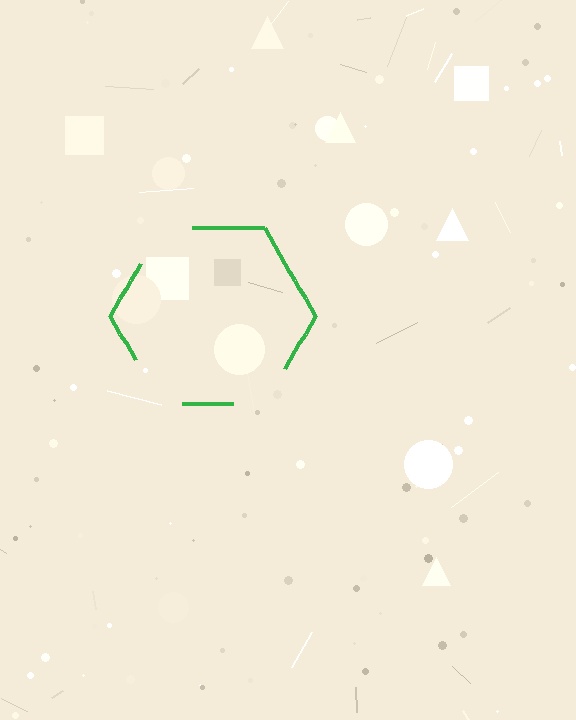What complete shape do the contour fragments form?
The contour fragments form a hexagon.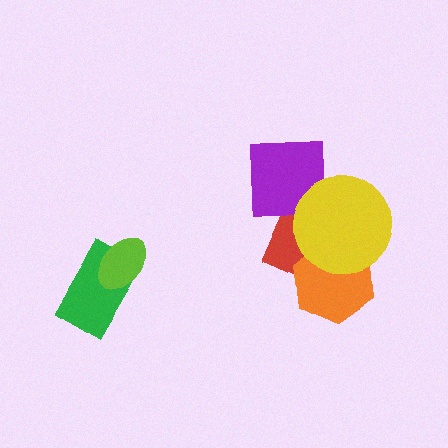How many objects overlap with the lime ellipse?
1 object overlaps with the lime ellipse.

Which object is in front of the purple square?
The yellow circle is in front of the purple square.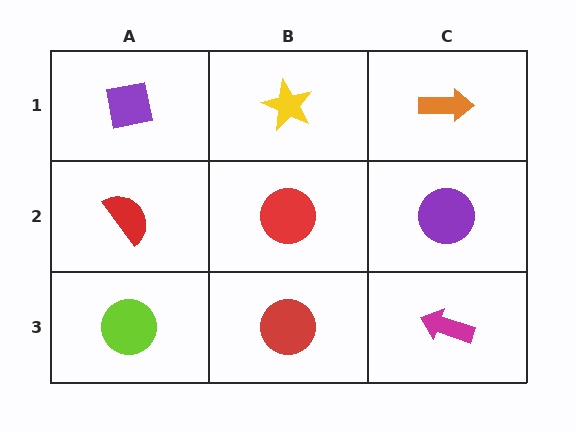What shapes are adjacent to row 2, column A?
A purple square (row 1, column A), a lime circle (row 3, column A), a red circle (row 2, column B).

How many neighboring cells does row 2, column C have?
3.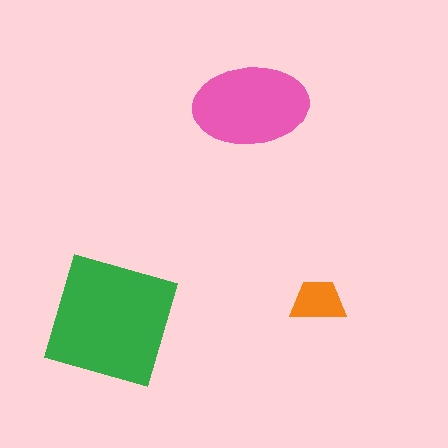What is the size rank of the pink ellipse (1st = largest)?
2nd.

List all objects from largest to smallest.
The green square, the pink ellipse, the orange trapezoid.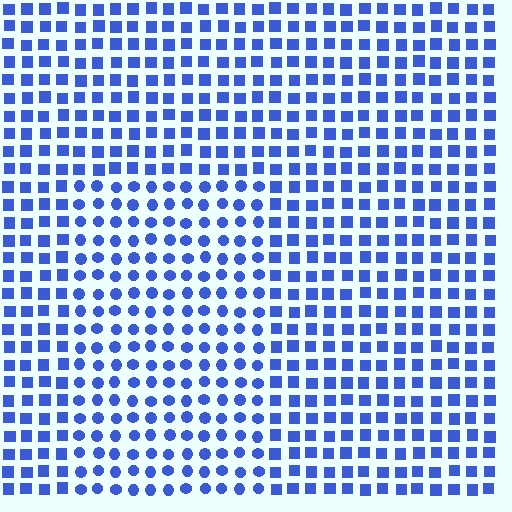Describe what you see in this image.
The image is filled with small blue elements arranged in a uniform grid. A rectangle-shaped region contains circles, while the surrounding area contains squares. The boundary is defined purely by the change in element shape.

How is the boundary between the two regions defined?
The boundary is defined by a change in element shape: circles inside vs. squares outside. All elements share the same color and spacing.